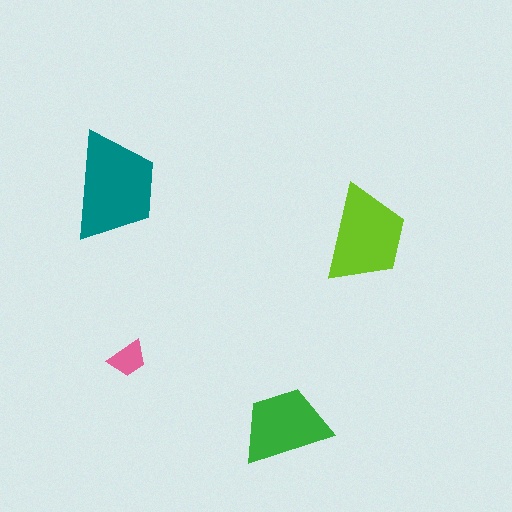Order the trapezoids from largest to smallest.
the teal one, the lime one, the green one, the pink one.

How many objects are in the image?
There are 4 objects in the image.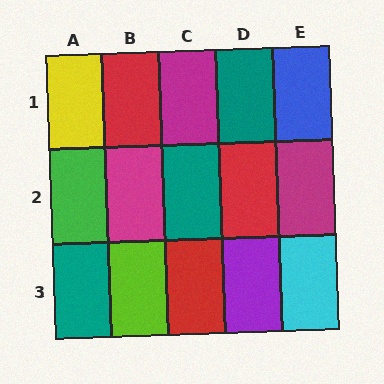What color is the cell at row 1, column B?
Red.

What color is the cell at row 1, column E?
Blue.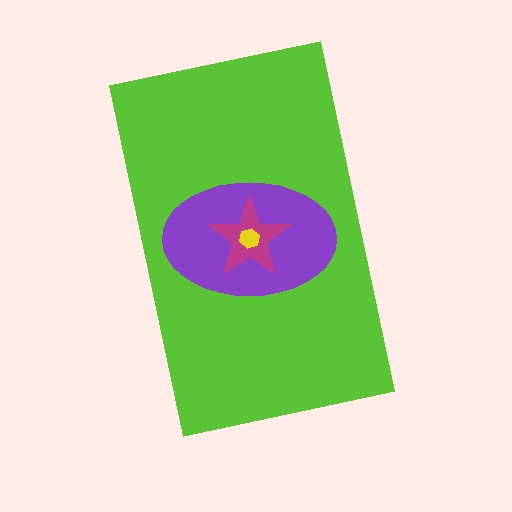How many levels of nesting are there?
4.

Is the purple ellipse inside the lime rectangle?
Yes.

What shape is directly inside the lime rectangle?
The purple ellipse.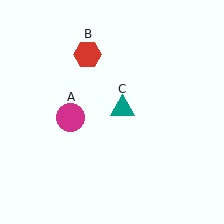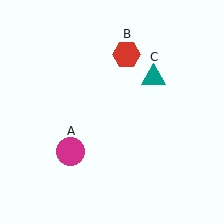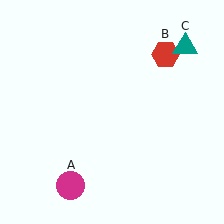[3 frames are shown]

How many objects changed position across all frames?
3 objects changed position: magenta circle (object A), red hexagon (object B), teal triangle (object C).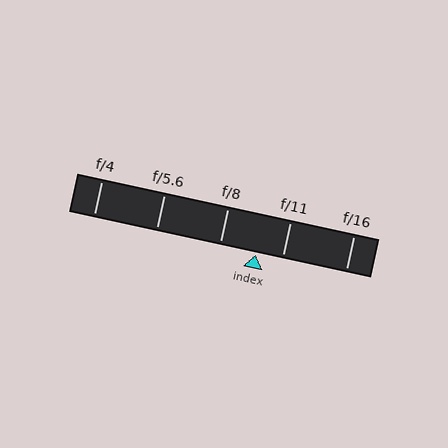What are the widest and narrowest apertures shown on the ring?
The widest aperture shown is f/4 and the narrowest is f/16.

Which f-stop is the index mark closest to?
The index mark is closest to f/11.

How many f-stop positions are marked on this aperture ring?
There are 5 f-stop positions marked.